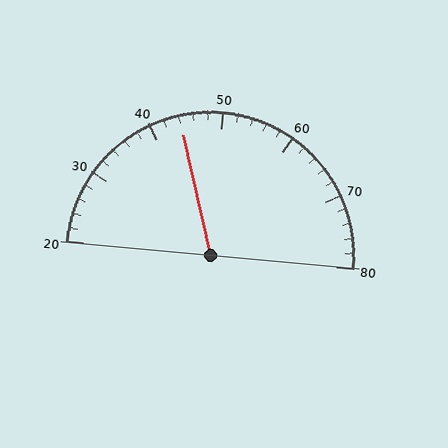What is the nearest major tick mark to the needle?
The nearest major tick mark is 40.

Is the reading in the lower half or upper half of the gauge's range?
The reading is in the lower half of the range (20 to 80).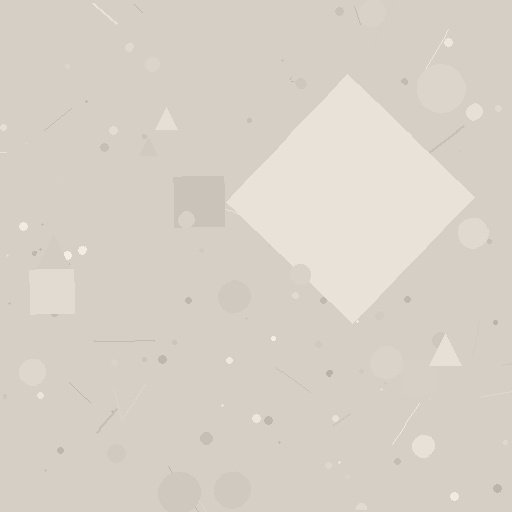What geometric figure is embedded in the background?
A diamond is embedded in the background.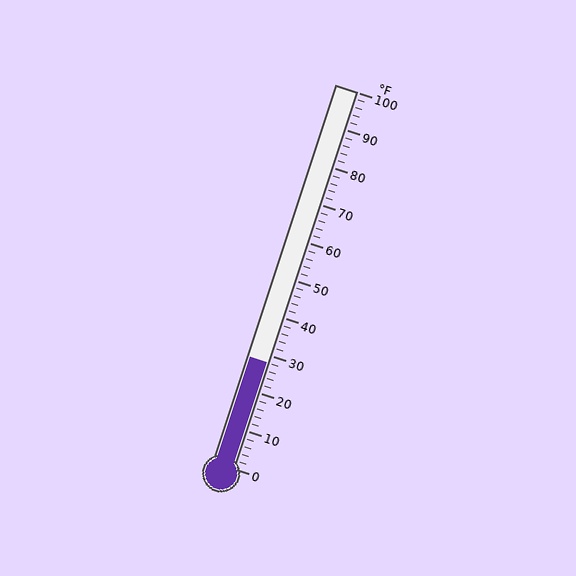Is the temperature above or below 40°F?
The temperature is below 40°F.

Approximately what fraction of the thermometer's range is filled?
The thermometer is filled to approximately 30% of its range.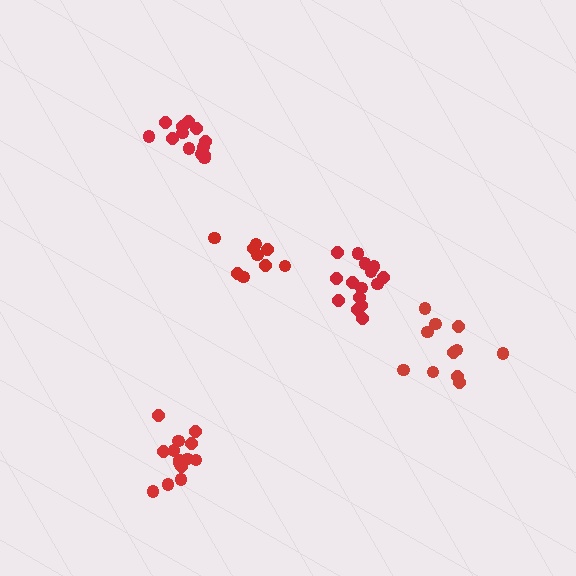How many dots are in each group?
Group 1: 9 dots, Group 2: 13 dots, Group 3: 11 dots, Group 4: 15 dots, Group 5: 14 dots (62 total).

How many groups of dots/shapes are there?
There are 5 groups.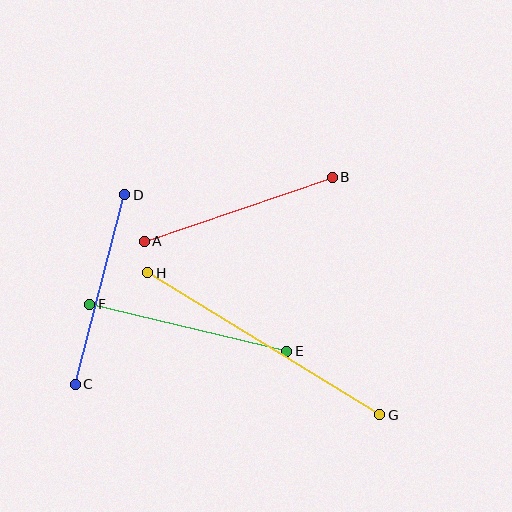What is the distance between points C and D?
The distance is approximately 195 pixels.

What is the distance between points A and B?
The distance is approximately 198 pixels.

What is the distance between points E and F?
The distance is approximately 202 pixels.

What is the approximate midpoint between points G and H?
The midpoint is at approximately (264, 344) pixels.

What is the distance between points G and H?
The distance is approximately 272 pixels.